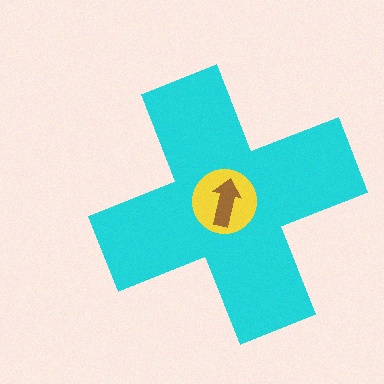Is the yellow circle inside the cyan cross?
Yes.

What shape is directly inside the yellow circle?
The brown arrow.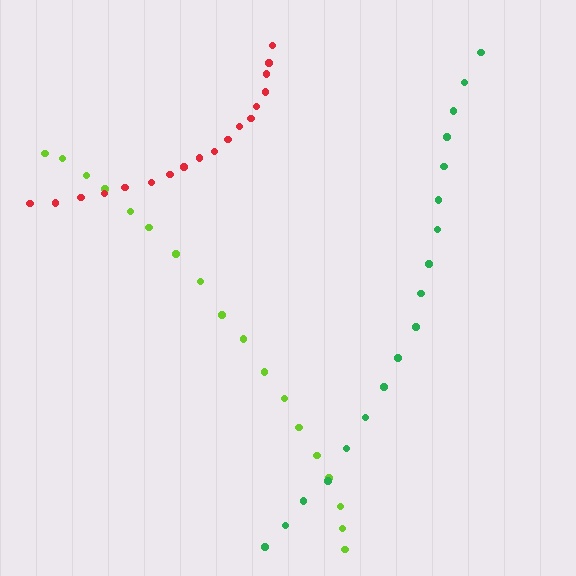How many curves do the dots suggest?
There are 3 distinct paths.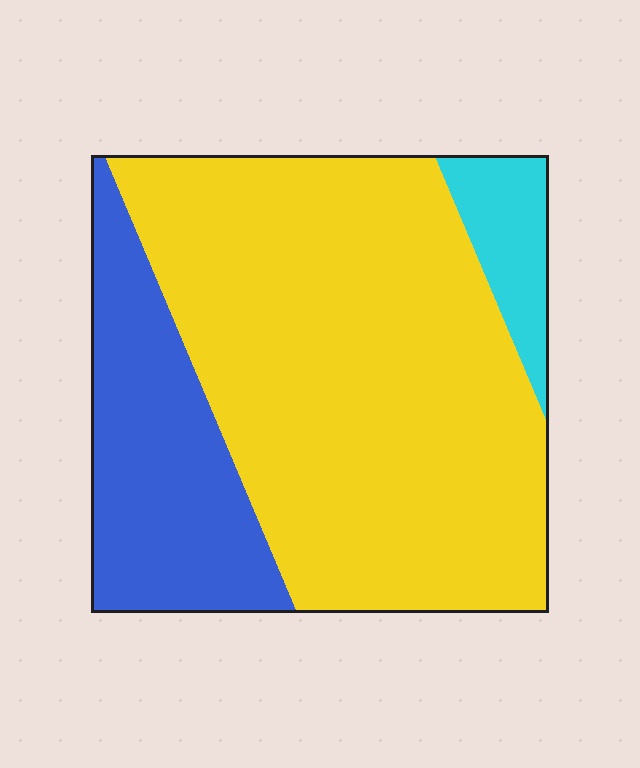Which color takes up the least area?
Cyan, at roughly 5%.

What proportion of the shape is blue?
Blue covers roughly 25% of the shape.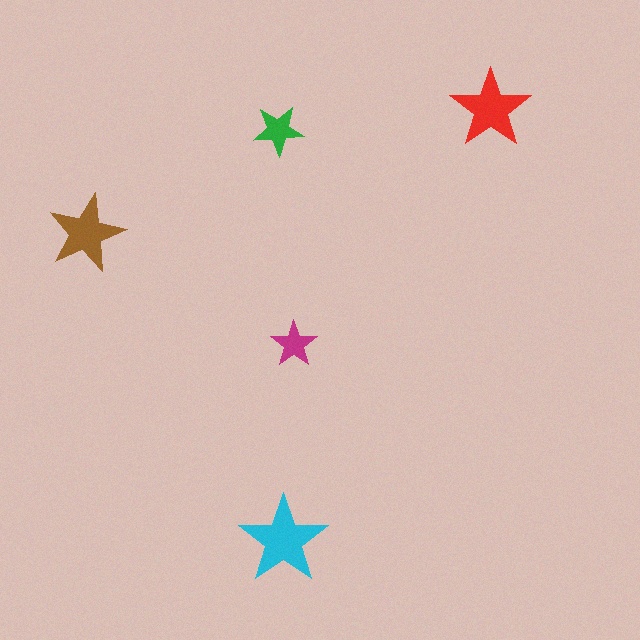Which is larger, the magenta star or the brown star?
The brown one.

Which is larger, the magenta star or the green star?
The green one.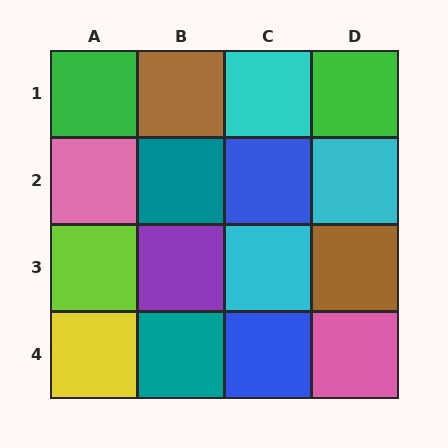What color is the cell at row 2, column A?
Pink.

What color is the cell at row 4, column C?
Blue.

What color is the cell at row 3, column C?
Cyan.